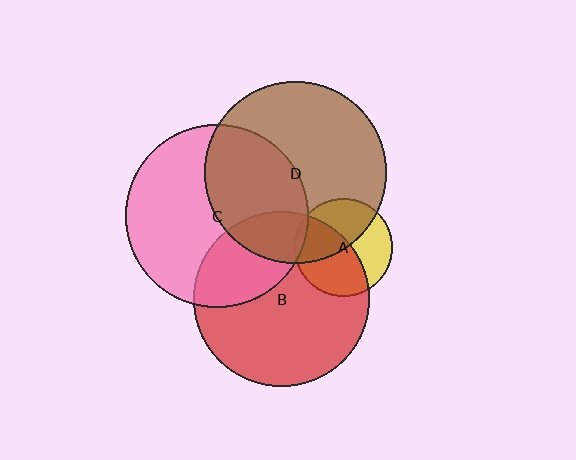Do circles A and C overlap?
Yes.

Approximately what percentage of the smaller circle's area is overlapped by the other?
Approximately 5%.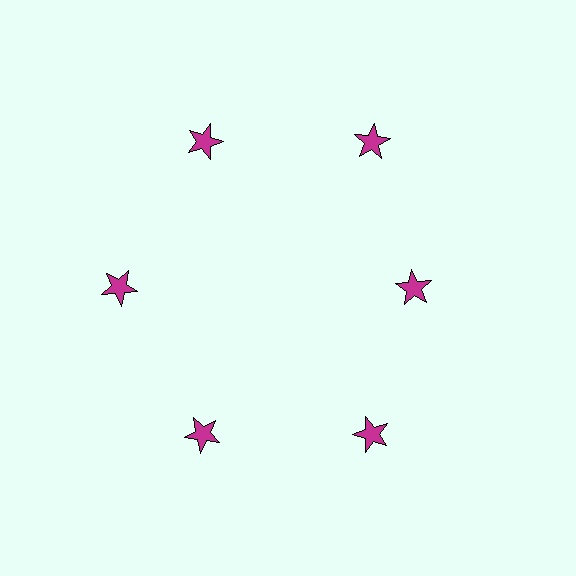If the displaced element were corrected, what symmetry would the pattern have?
It would have 6-fold rotational symmetry — the pattern would map onto itself every 60 degrees.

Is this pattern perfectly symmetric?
No. The 6 magenta stars are arranged in a ring, but one element near the 3 o'clock position is pulled inward toward the center, breaking the 6-fold rotational symmetry.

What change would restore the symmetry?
The symmetry would be restored by moving it outward, back onto the ring so that all 6 stars sit at equal angles and equal distance from the center.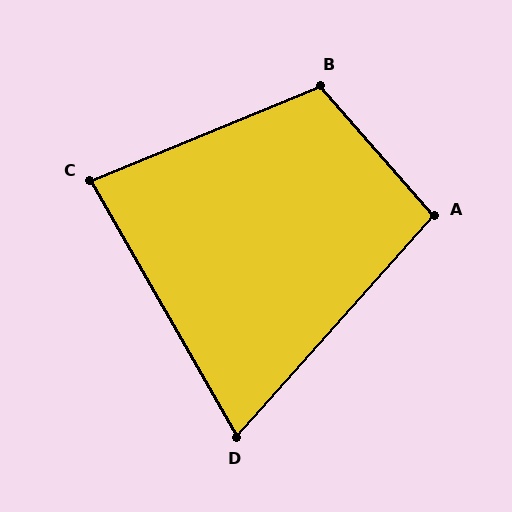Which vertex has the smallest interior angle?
D, at approximately 71 degrees.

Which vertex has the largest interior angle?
B, at approximately 109 degrees.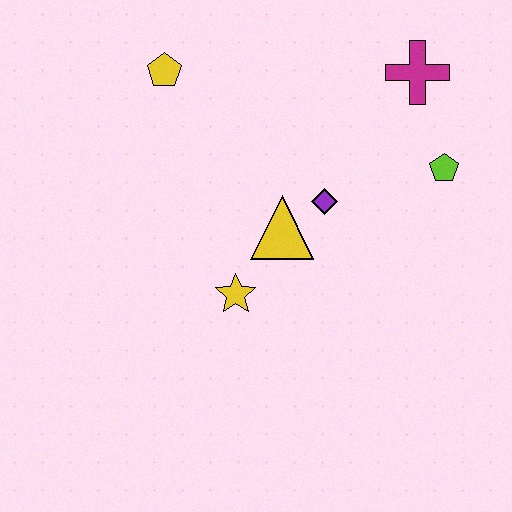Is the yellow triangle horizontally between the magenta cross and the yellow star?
Yes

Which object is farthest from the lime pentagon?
The yellow pentagon is farthest from the lime pentagon.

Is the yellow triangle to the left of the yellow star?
No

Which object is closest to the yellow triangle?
The purple diamond is closest to the yellow triangle.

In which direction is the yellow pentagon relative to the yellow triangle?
The yellow pentagon is above the yellow triangle.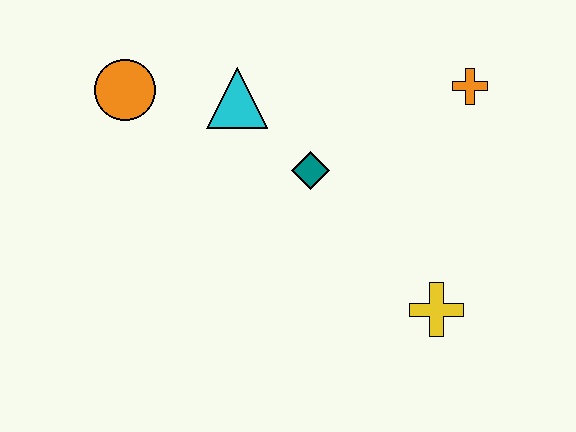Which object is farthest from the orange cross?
The orange circle is farthest from the orange cross.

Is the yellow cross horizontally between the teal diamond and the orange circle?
No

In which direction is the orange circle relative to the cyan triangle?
The orange circle is to the left of the cyan triangle.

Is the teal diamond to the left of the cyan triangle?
No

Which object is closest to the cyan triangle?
The teal diamond is closest to the cyan triangle.